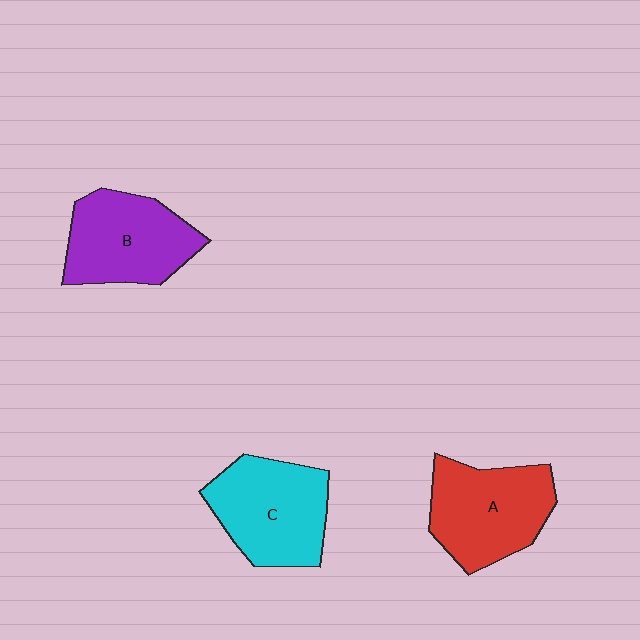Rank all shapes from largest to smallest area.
From largest to smallest: C (cyan), A (red), B (purple).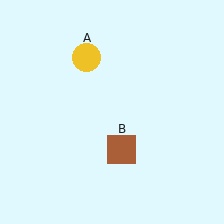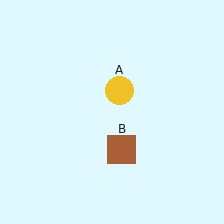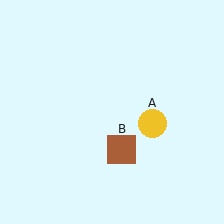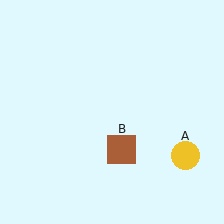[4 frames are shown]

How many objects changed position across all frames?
1 object changed position: yellow circle (object A).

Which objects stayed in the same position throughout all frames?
Brown square (object B) remained stationary.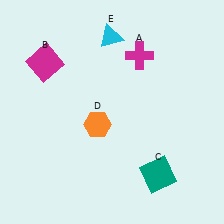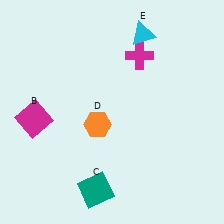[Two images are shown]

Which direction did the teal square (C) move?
The teal square (C) moved left.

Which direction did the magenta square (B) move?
The magenta square (B) moved down.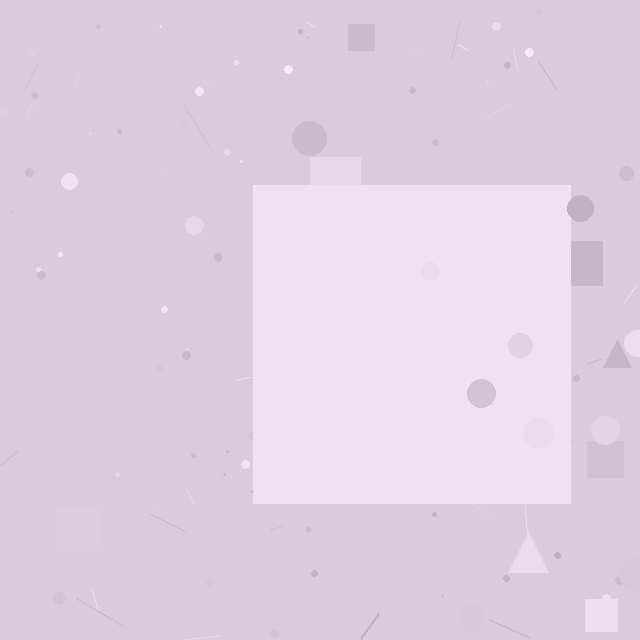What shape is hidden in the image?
A square is hidden in the image.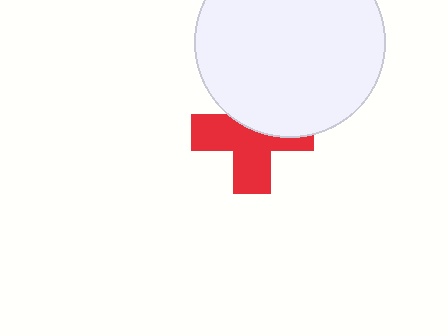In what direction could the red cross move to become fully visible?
The red cross could move down. That would shift it out from behind the white circle entirely.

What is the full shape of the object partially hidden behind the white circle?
The partially hidden object is a red cross.